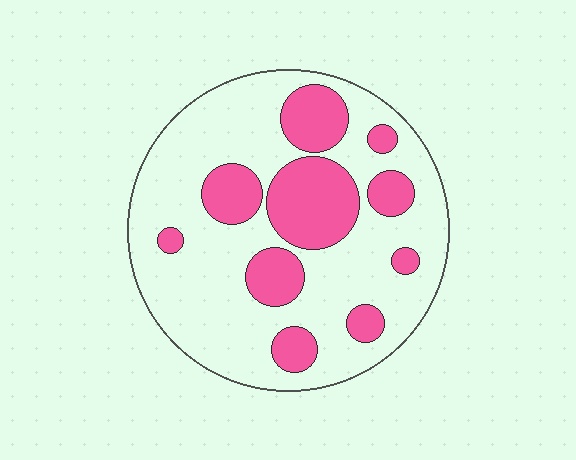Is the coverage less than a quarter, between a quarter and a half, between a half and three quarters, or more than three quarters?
Between a quarter and a half.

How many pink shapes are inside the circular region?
10.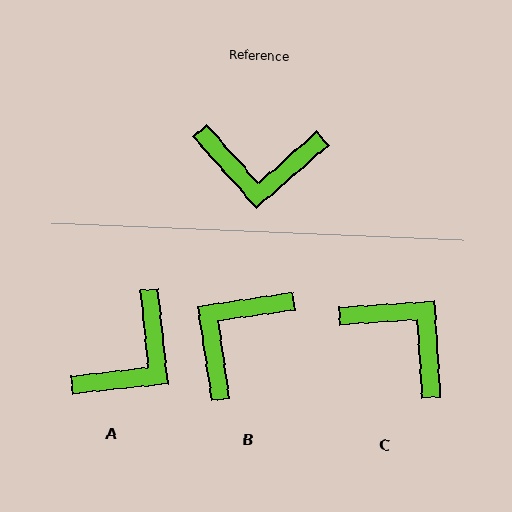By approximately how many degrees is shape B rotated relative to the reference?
Approximately 123 degrees clockwise.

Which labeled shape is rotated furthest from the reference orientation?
C, about 142 degrees away.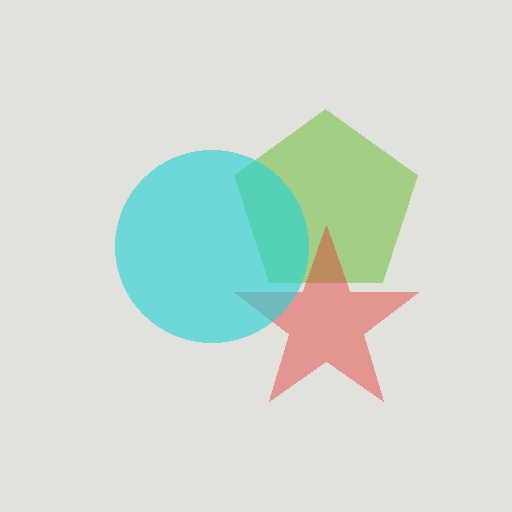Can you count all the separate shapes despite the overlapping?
Yes, there are 3 separate shapes.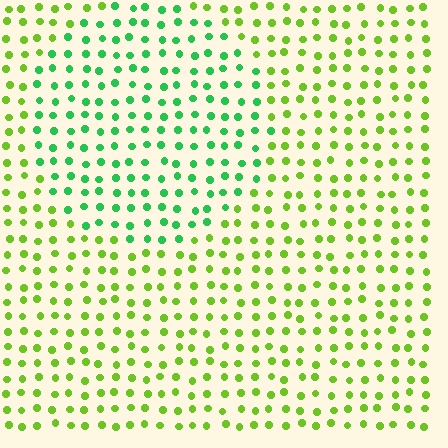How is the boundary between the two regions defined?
The boundary is defined purely by a slight shift in hue (about 43 degrees). Spacing, size, and orientation are identical on both sides.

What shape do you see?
I see a circle.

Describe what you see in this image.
The image is filled with small lime elements in a uniform arrangement. A circle-shaped region is visible where the elements are tinted to a slightly different hue, forming a subtle color boundary.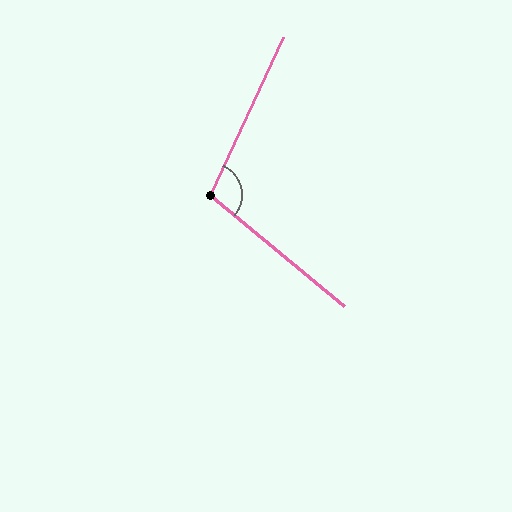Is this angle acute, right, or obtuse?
It is obtuse.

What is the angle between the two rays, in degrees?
Approximately 105 degrees.